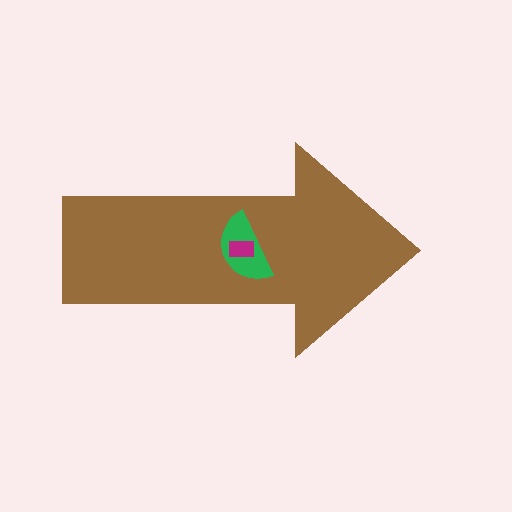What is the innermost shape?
The magenta rectangle.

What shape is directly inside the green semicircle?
The magenta rectangle.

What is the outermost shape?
The brown arrow.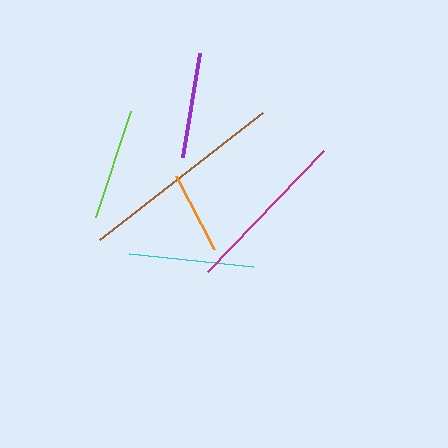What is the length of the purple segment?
The purple segment is approximately 106 pixels long.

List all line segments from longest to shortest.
From longest to shortest: brown, magenta, cyan, lime, purple, orange.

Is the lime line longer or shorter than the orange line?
The lime line is longer than the orange line.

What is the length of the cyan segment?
The cyan segment is approximately 125 pixels long.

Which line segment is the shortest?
The orange line is the shortest at approximately 83 pixels.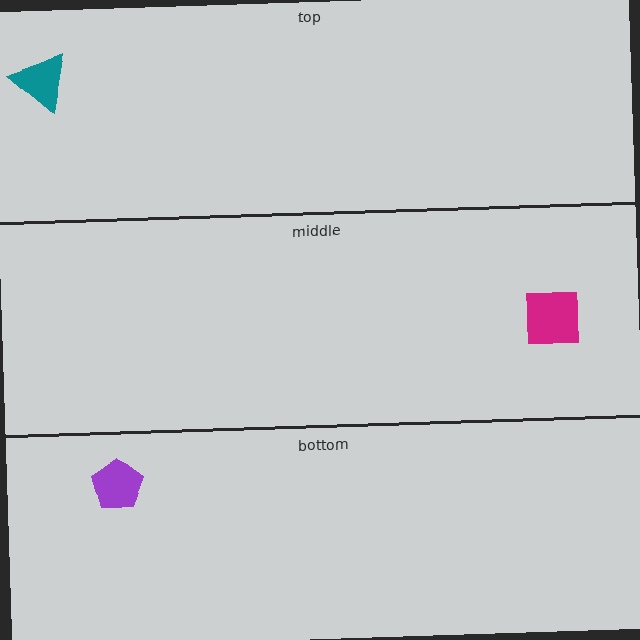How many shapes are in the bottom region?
1.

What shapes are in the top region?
The teal triangle.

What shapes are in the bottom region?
The purple pentagon.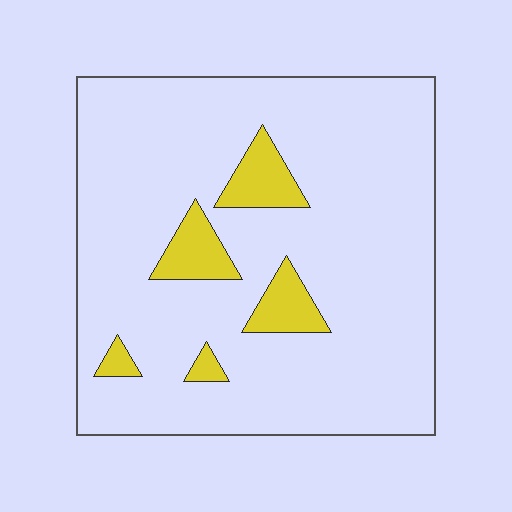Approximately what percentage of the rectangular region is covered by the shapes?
Approximately 10%.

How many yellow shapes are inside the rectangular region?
5.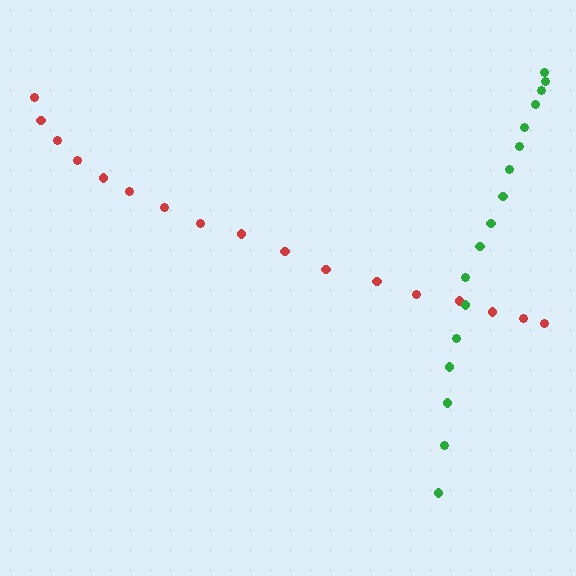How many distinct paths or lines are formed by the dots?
There are 2 distinct paths.